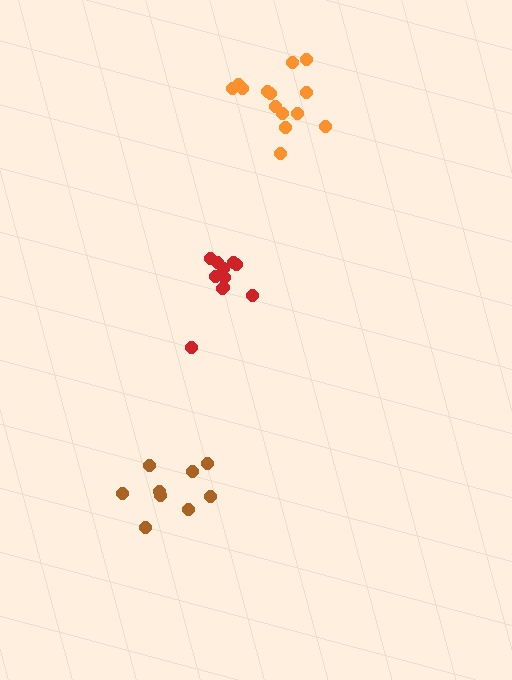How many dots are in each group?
Group 1: 11 dots, Group 2: 9 dots, Group 3: 15 dots (35 total).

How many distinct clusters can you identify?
There are 3 distinct clusters.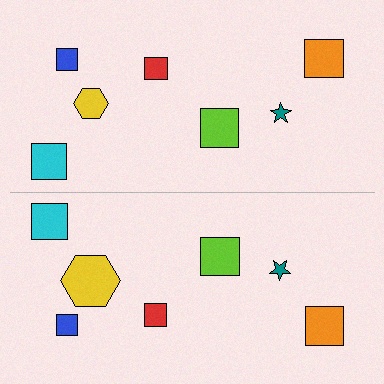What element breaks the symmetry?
The yellow hexagon on the bottom side has a different size than its mirror counterpart.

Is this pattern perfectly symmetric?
No, the pattern is not perfectly symmetric. The yellow hexagon on the bottom side has a different size than its mirror counterpart.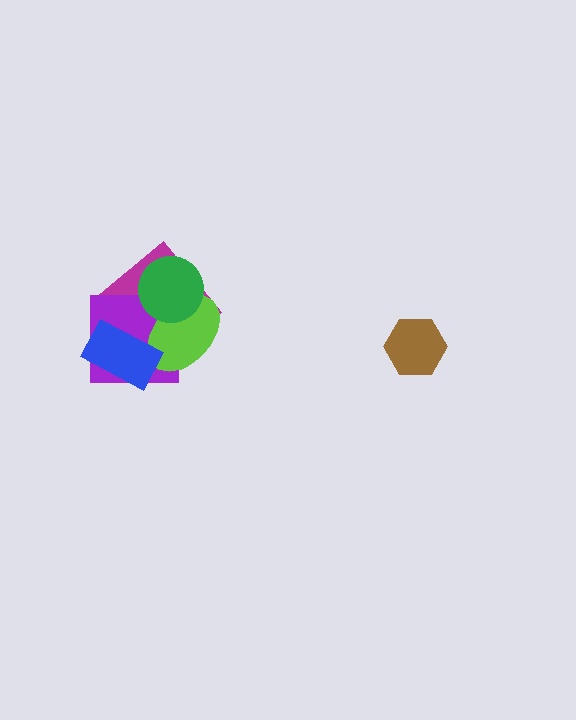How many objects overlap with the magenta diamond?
4 objects overlap with the magenta diamond.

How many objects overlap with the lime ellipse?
4 objects overlap with the lime ellipse.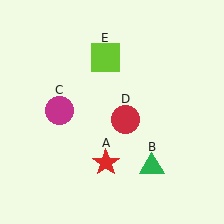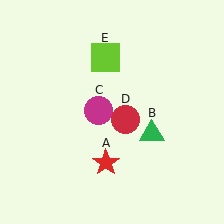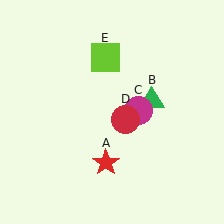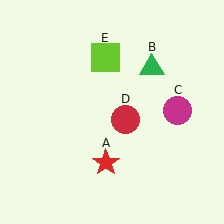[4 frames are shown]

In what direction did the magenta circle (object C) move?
The magenta circle (object C) moved right.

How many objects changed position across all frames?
2 objects changed position: green triangle (object B), magenta circle (object C).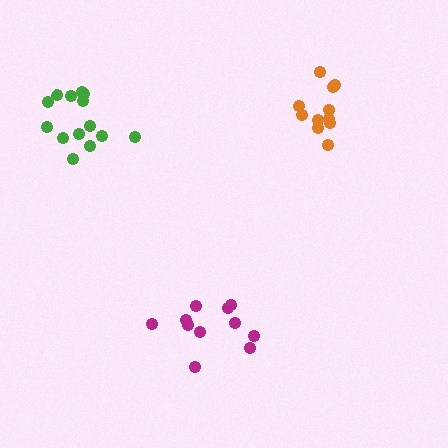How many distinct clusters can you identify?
There are 3 distinct clusters.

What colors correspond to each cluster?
The clusters are colored: magenta, green, orange.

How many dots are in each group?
Group 1: 11 dots, Group 2: 14 dots, Group 3: 11 dots (36 total).